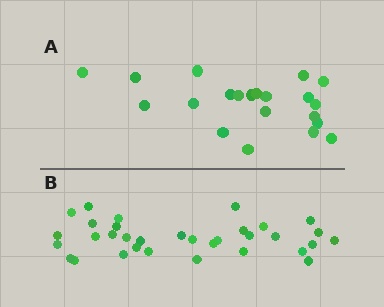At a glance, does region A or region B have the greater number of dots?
Region B (the bottom region) has more dots.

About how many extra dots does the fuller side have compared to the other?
Region B has roughly 12 or so more dots than region A.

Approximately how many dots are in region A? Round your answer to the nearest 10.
About 20 dots. (The exact count is 21, which rounds to 20.)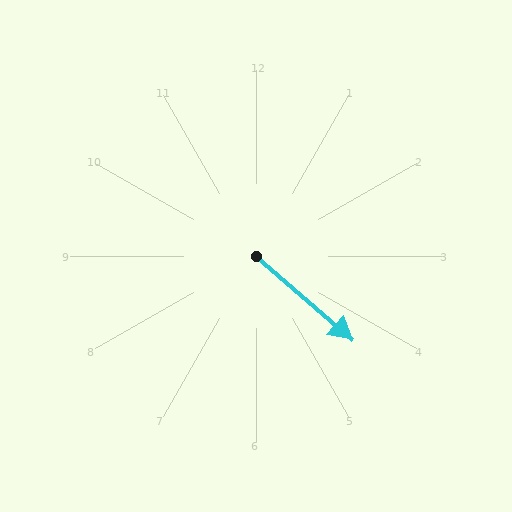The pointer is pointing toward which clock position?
Roughly 4 o'clock.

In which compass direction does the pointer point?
Southeast.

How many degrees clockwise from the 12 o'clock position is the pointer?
Approximately 131 degrees.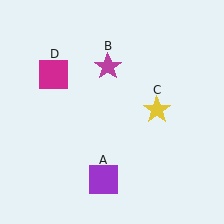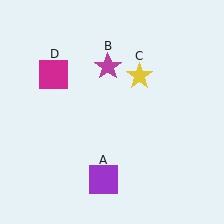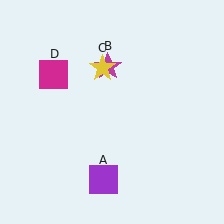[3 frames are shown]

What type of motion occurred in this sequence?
The yellow star (object C) rotated counterclockwise around the center of the scene.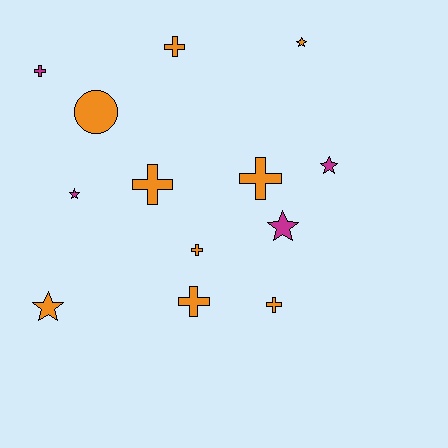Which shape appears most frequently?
Cross, with 7 objects.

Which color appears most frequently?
Orange, with 9 objects.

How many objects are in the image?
There are 13 objects.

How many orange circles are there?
There is 1 orange circle.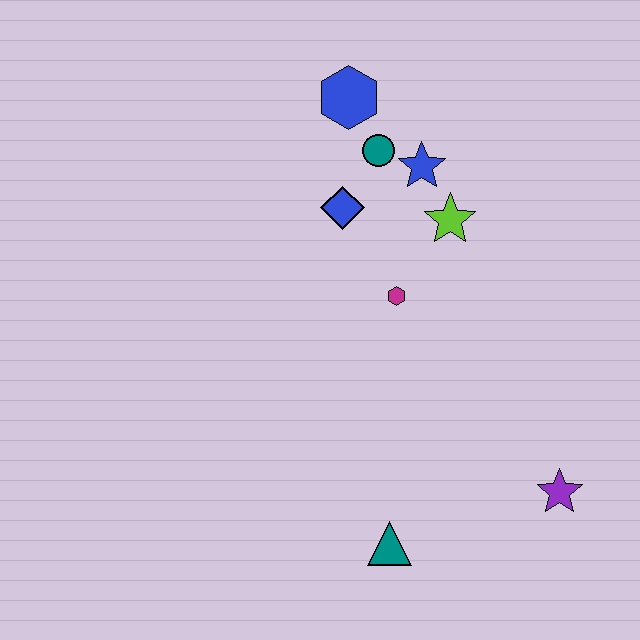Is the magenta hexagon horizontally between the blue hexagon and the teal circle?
No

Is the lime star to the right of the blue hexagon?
Yes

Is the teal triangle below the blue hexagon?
Yes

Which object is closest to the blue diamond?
The teal circle is closest to the blue diamond.